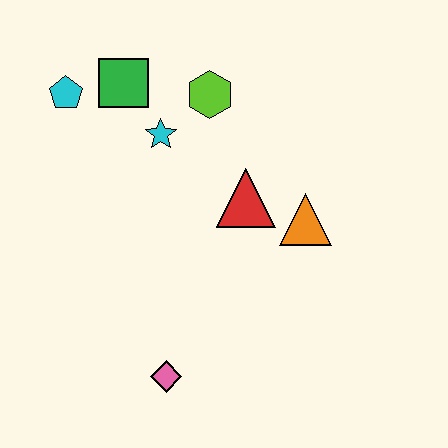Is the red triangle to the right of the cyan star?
Yes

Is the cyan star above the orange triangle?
Yes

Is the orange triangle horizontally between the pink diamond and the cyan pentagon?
No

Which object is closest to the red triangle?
The orange triangle is closest to the red triangle.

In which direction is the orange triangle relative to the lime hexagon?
The orange triangle is below the lime hexagon.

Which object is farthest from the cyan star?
The pink diamond is farthest from the cyan star.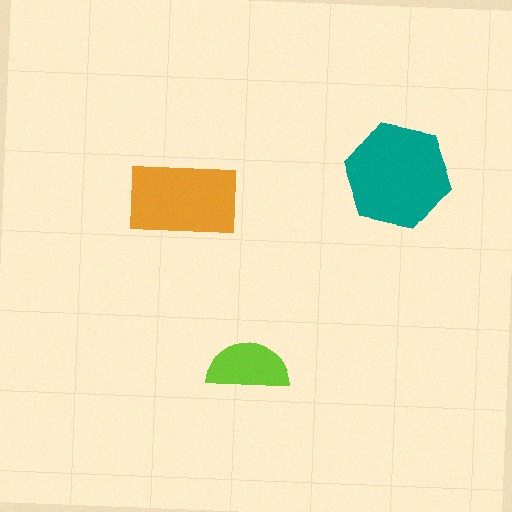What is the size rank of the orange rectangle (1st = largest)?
2nd.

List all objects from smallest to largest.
The lime semicircle, the orange rectangle, the teal hexagon.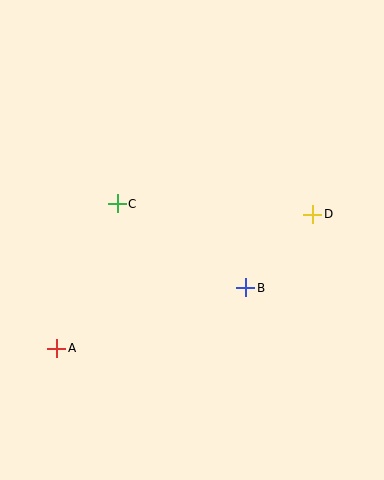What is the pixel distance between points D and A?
The distance between D and A is 289 pixels.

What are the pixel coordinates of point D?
Point D is at (313, 214).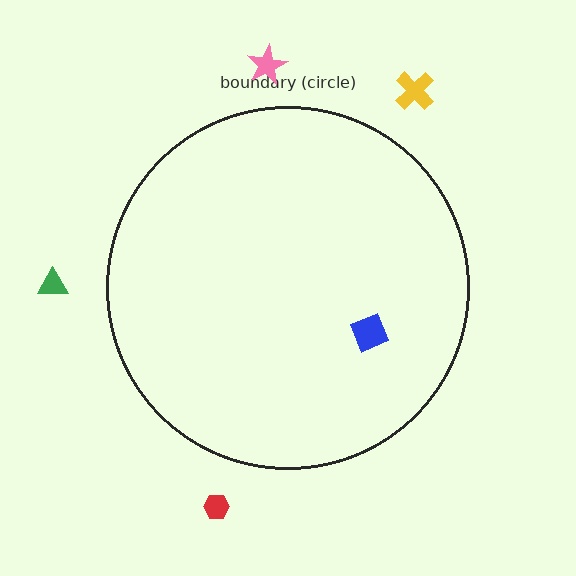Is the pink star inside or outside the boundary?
Outside.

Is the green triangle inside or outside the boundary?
Outside.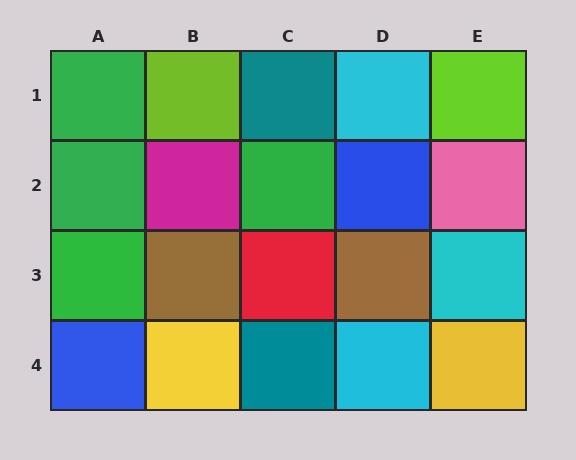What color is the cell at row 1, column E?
Lime.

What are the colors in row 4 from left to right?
Blue, yellow, teal, cyan, yellow.